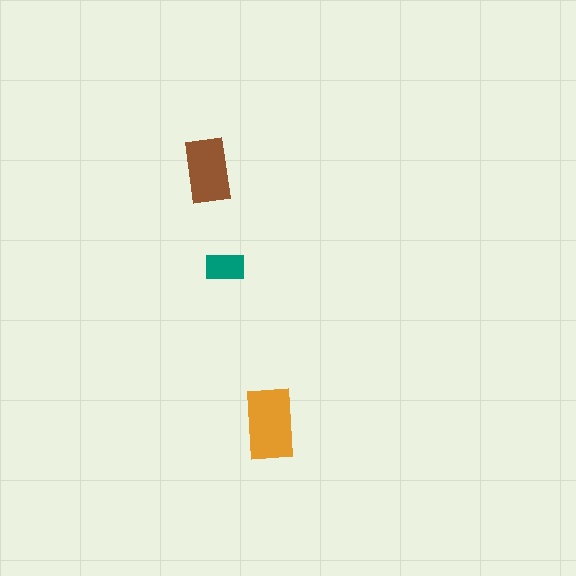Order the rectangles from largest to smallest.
the orange one, the brown one, the teal one.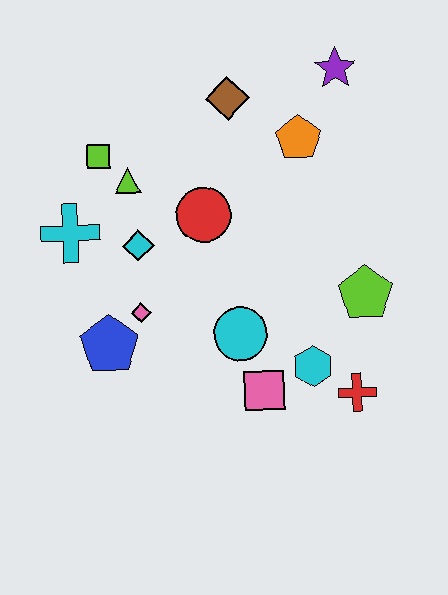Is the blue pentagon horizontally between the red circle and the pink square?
No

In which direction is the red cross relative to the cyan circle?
The red cross is to the right of the cyan circle.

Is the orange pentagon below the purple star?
Yes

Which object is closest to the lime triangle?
The lime square is closest to the lime triangle.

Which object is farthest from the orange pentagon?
The blue pentagon is farthest from the orange pentagon.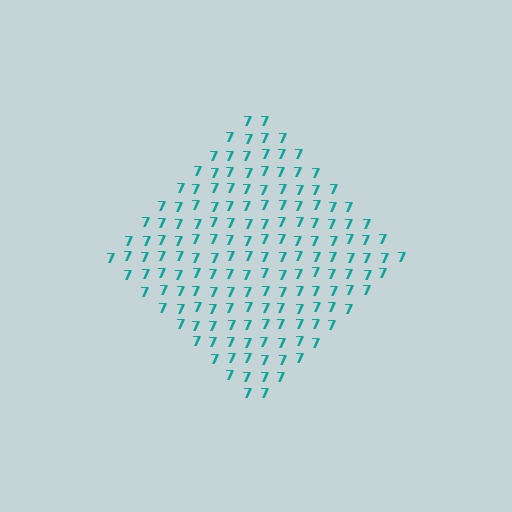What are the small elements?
The small elements are digit 7's.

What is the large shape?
The large shape is a diamond.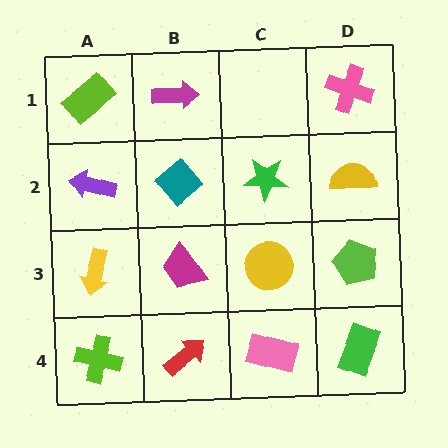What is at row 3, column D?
A lime pentagon.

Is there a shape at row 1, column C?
No, that cell is empty.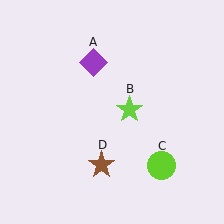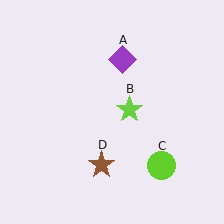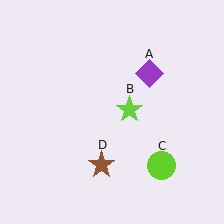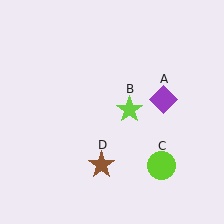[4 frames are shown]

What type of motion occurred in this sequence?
The purple diamond (object A) rotated clockwise around the center of the scene.